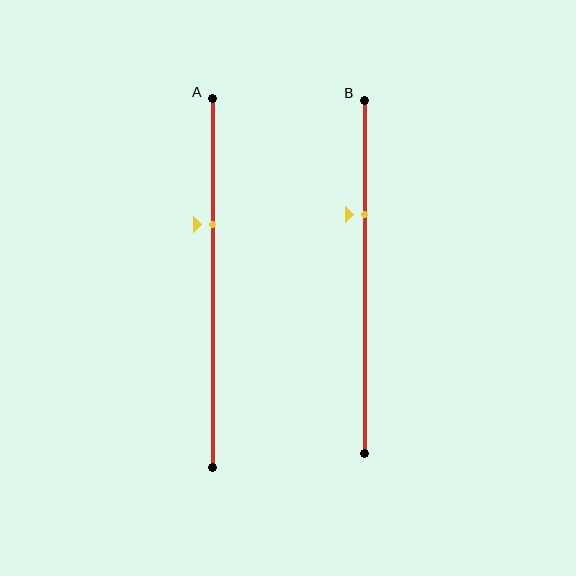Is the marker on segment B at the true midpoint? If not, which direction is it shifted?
No, the marker on segment B is shifted upward by about 18% of the segment length.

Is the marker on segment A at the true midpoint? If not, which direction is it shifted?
No, the marker on segment A is shifted upward by about 16% of the segment length.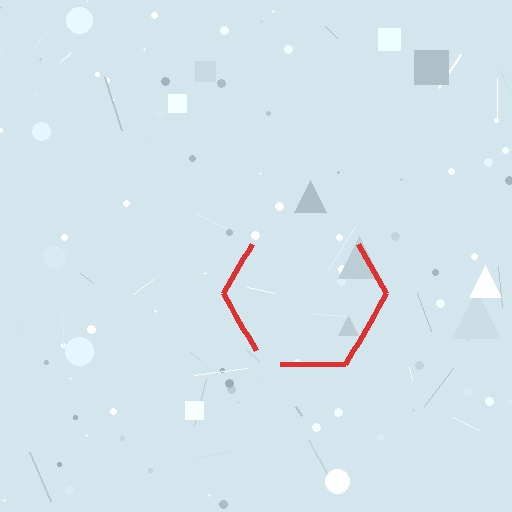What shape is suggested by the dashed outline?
The dashed outline suggests a hexagon.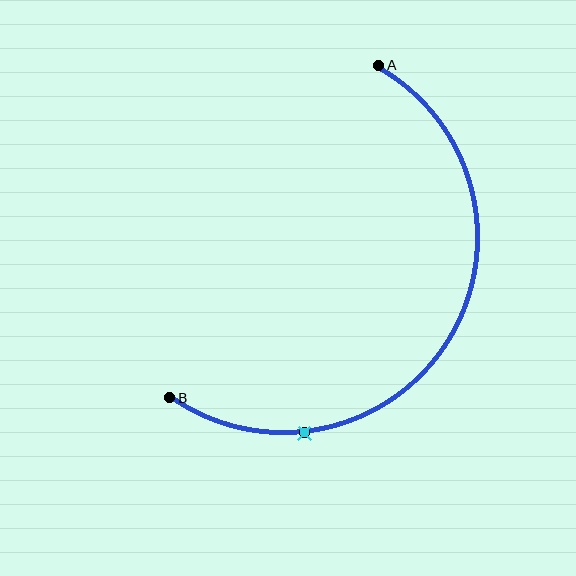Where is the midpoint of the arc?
The arc midpoint is the point on the curve farthest from the straight line joining A and B. It sits to the right of that line.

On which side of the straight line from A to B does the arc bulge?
The arc bulges to the right of the straight line connecting A and B.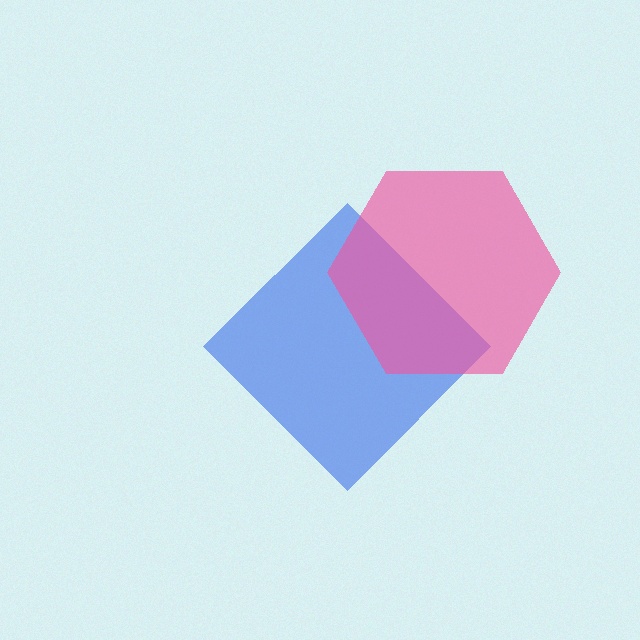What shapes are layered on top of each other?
The layered shapes are: a blue diamond, a pink hexagon.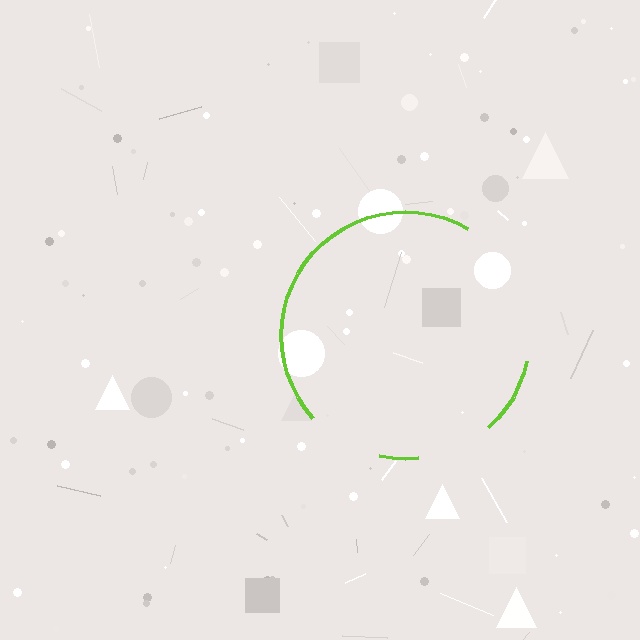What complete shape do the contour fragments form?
The contour fragments form a circle.